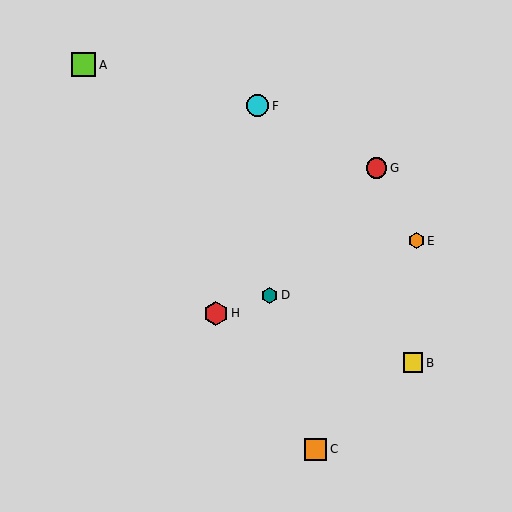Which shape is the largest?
The red hexagon (labeled H) is the largest.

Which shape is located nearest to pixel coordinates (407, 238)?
The orange hexagon (labeled E) at (417, 241) is nearest to that location.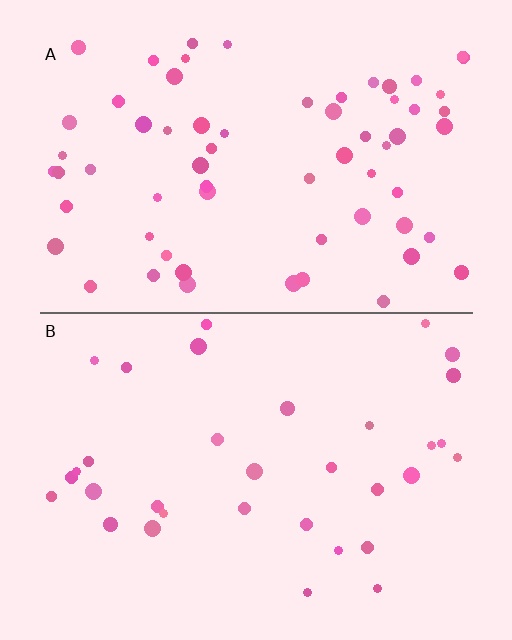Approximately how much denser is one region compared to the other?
Approximately 1.9× — region A over region B.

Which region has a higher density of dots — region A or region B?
A (the top).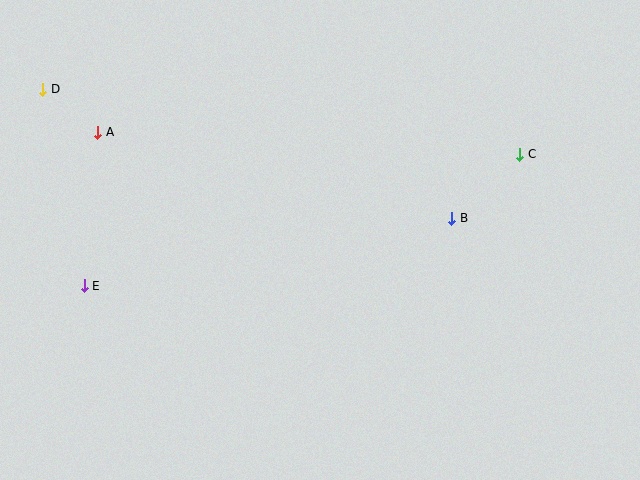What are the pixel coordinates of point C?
Point C is at (520, 154).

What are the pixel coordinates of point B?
Point B is at (452, 218).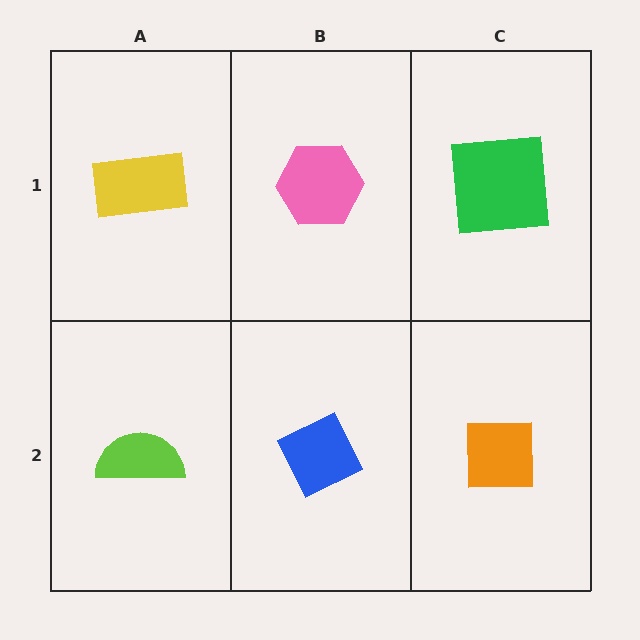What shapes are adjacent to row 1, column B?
A blue diamond (row 2, column B), a yellow rectangle (row 1, column A), a green square (row 1, column C).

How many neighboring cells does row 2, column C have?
2.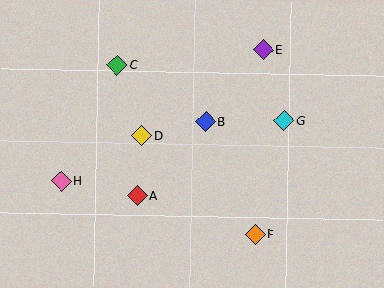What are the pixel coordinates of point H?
Point H is at (62, 181).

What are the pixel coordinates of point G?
Point G is at (284, 120).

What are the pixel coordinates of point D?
Point D is at (142, 136).